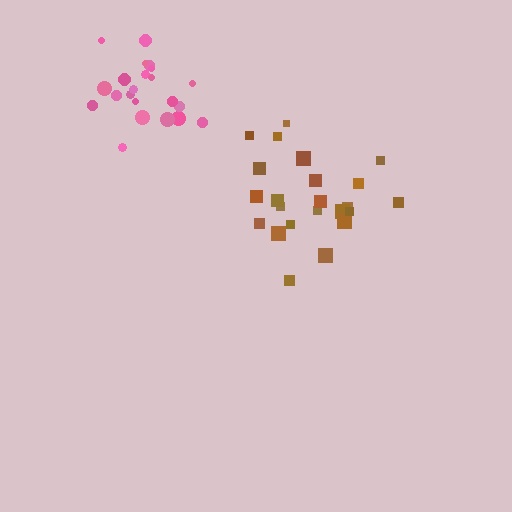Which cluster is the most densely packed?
Pink.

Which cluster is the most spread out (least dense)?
Brown.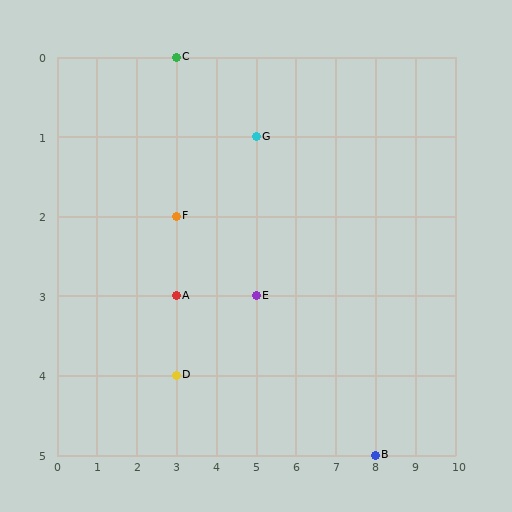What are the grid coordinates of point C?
Point C is at grid coordinates (3, 0).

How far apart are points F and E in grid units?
Points F and E are 2 columns and 1 row apart (about 2.2 grid units diagonally).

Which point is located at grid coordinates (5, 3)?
Point E is at (5, 3).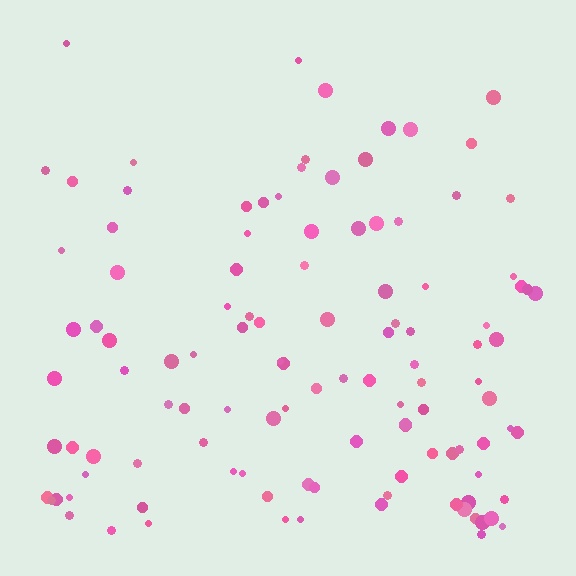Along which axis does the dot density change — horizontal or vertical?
Vertical.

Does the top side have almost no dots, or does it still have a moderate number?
Still a moderate number, just noticeably fewer than the bottom.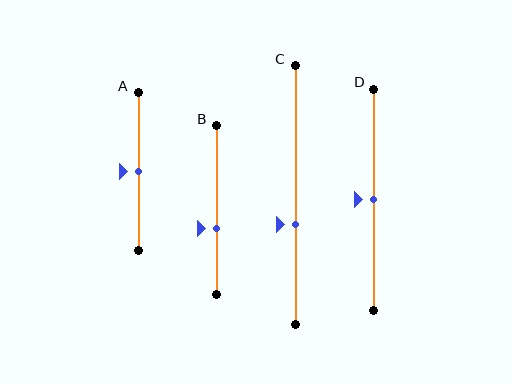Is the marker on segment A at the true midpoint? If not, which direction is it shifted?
Yes, the marker on segment A is at the true midpoint.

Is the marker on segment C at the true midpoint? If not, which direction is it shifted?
No, the marker on segment C is shifted downward by about 12% of the segment length.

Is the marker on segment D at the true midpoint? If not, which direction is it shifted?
Yes, the marker on segment D is at the true midpoint.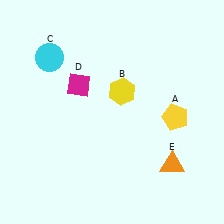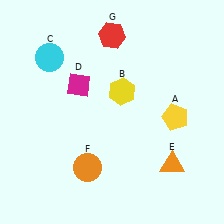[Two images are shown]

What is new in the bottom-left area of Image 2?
An orange circle (F) was added in the bottom-left area of Image 2.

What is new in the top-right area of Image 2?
A red hexagon (G) was added in the top-right area of Image 2.